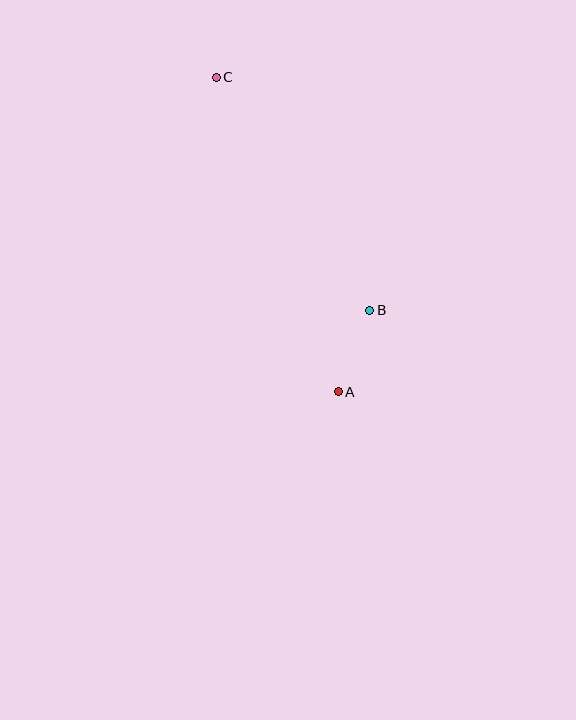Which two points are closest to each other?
Points A and B are closest to each other.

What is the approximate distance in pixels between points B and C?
The distance between B and C is approximately 279 pixels.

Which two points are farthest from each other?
Points A and C are farthest from each other.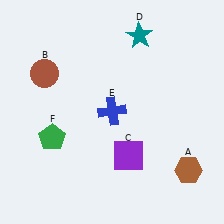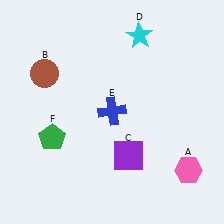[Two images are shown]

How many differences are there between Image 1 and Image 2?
There are 2 differences between the two images.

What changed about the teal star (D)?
In Image 1, D is teal. In Image 2, it changed to cyan.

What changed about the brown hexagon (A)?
In Image 1, A is brown. In Image 2, it changed to pink.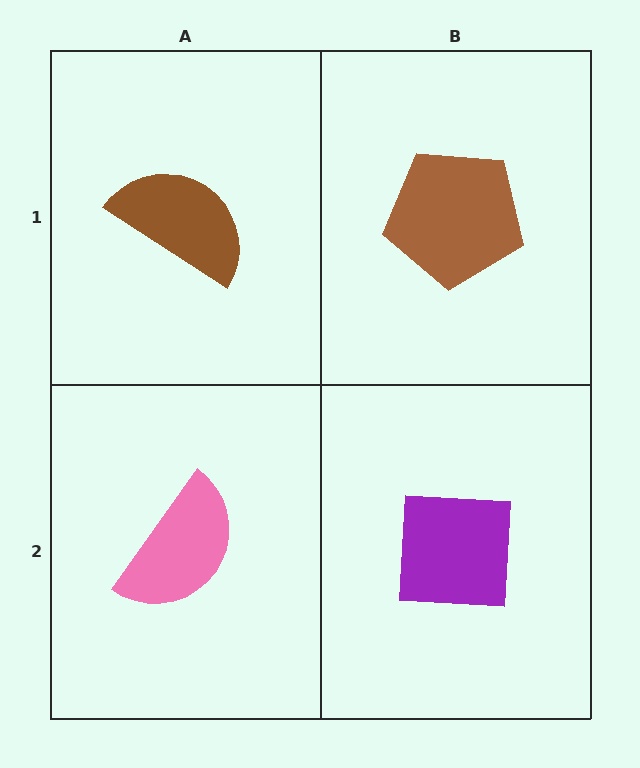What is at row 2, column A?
A pink semicircle.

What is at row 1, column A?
A brown semicircle.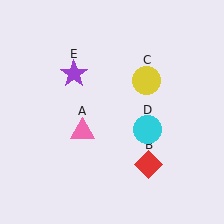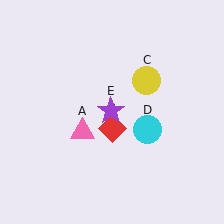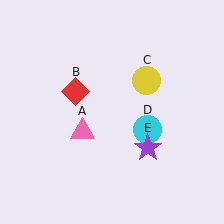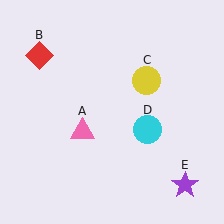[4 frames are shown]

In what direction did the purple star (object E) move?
The purple star (object E) moved down and to the right.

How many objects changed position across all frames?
2 objects changed position: red diamond (object B), purple star (object E).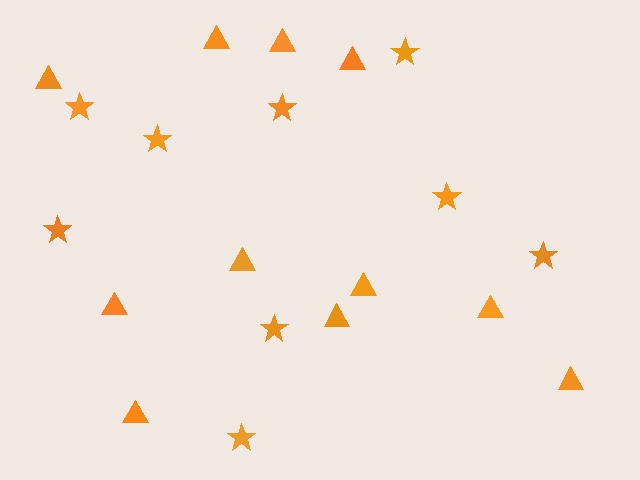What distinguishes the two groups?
There are 2 groups: one group of stars (9) and one group of triangles (11).